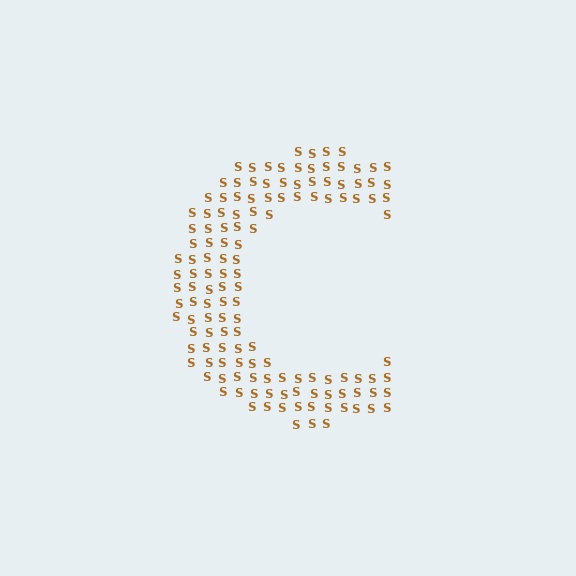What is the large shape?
The large shape is the letter C.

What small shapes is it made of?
It is made of small letter S's.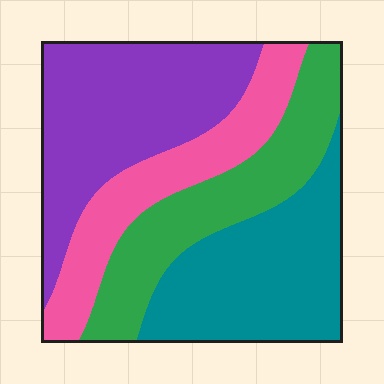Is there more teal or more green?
Teal.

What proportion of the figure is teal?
Teal covers roughly 25% of the figure.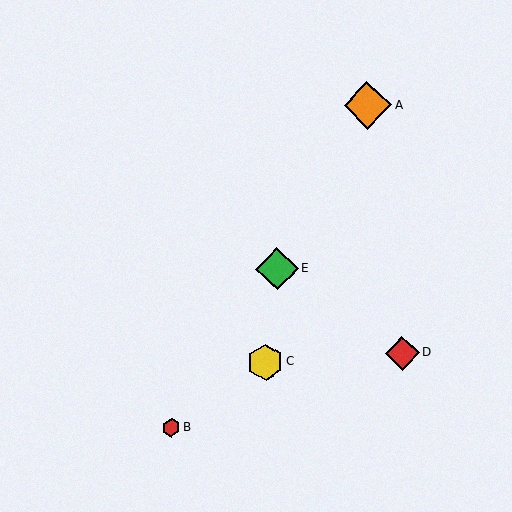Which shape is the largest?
The orange diamond (labeled A) is the largest.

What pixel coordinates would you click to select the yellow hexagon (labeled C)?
Click at (265, 362) to select the yellow hexagon C.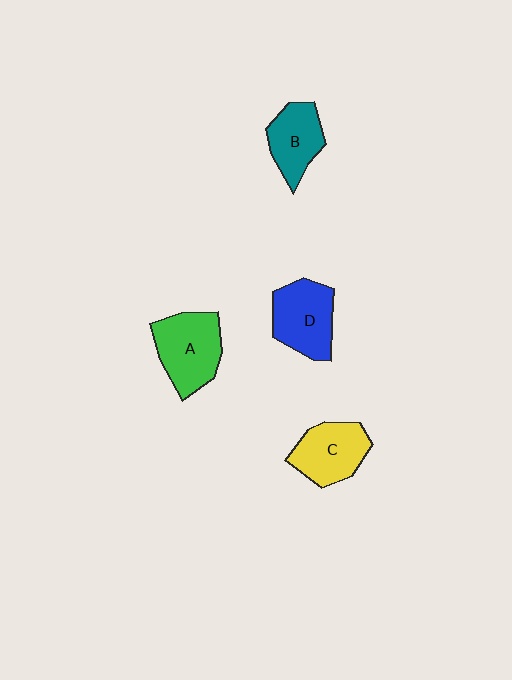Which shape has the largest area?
Shape A (green).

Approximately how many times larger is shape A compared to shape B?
Approximately 1.3 times.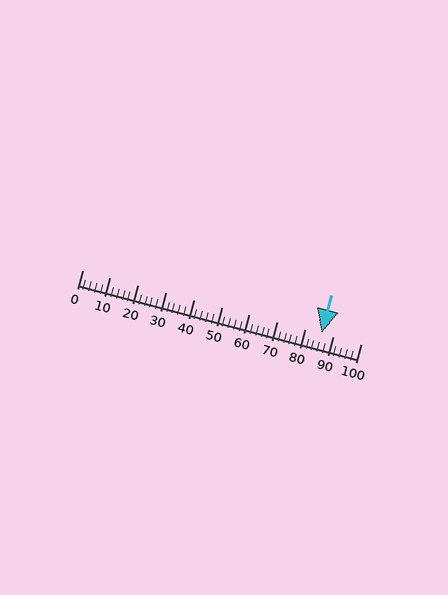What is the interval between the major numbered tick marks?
The major tick marks are spaced 10 units apart.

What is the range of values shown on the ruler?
The ruler shows values from 0 to 100.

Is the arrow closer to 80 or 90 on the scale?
The arrow is closer to 90.